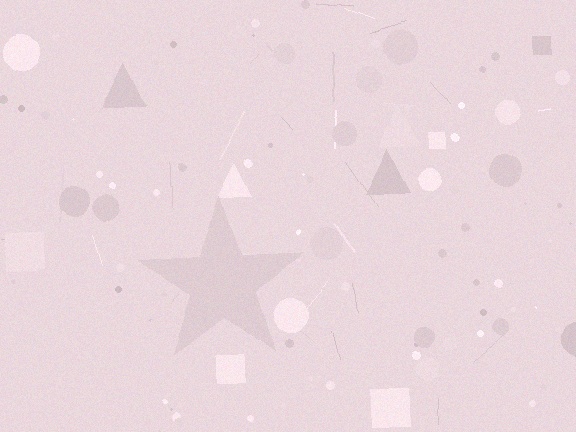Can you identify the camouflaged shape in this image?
The camouflaged shape is a star.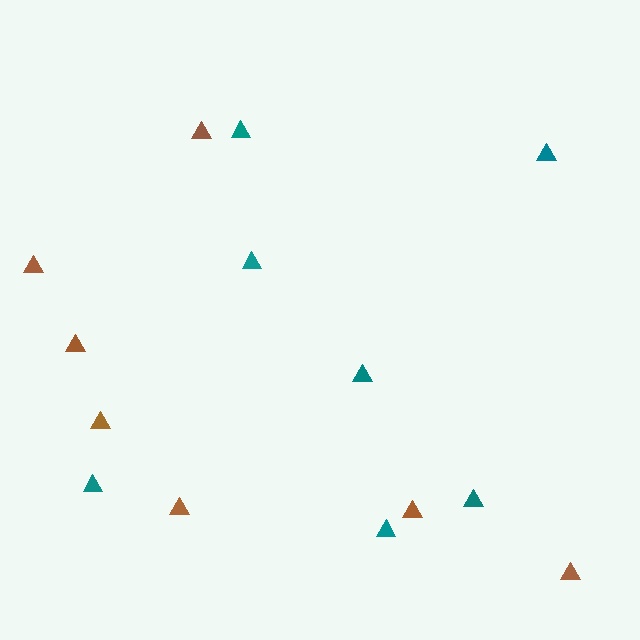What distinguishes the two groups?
There are 2 groups: one group of brown triangles (7) and one group of teal triangles (7).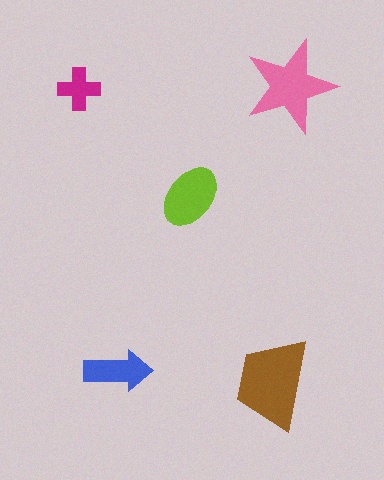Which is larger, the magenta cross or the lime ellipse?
The lime ellipse.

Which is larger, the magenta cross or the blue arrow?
The blue arrow.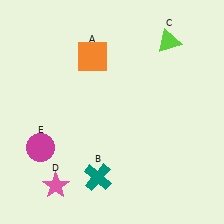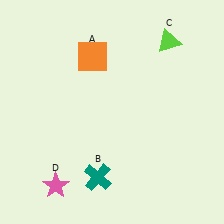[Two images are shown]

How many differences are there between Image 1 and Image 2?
There is 1 difference between the two images.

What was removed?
The magenta circle (E) was removed in Image 2.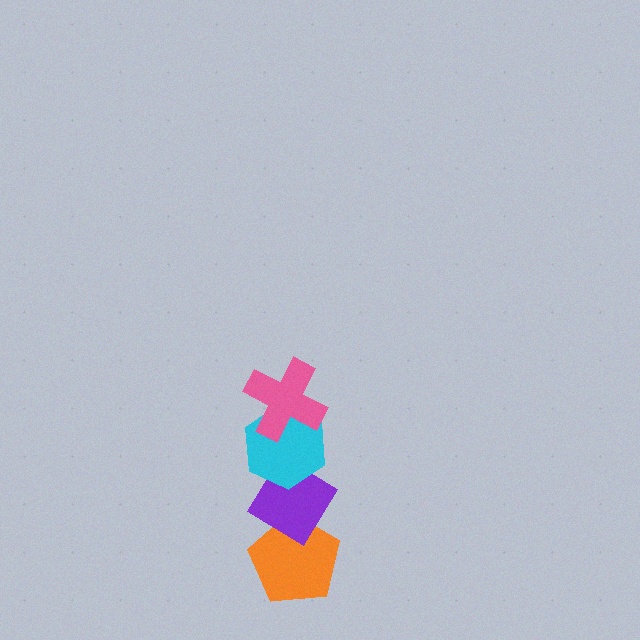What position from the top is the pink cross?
The pink cross is 1st from the top.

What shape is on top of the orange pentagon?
The purple diamond is on top of the orange pentagon.